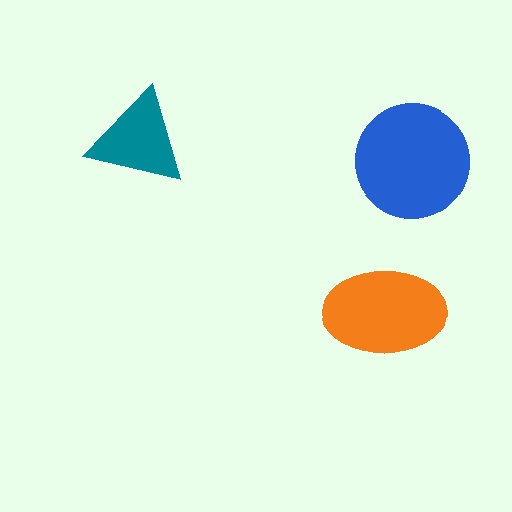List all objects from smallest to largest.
The teal triangle, the orange ellipse, the blue circle.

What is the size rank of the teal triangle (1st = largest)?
3rd.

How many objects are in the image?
There are 3 objects in the image.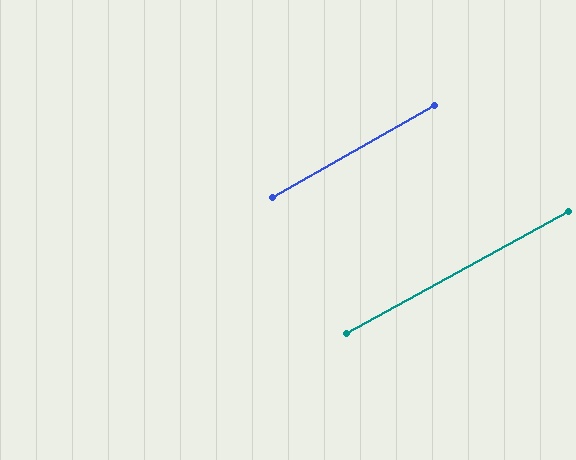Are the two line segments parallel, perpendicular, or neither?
Parallel — their directions differ by only 0.6°.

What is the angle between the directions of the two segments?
Approximately 1 degree.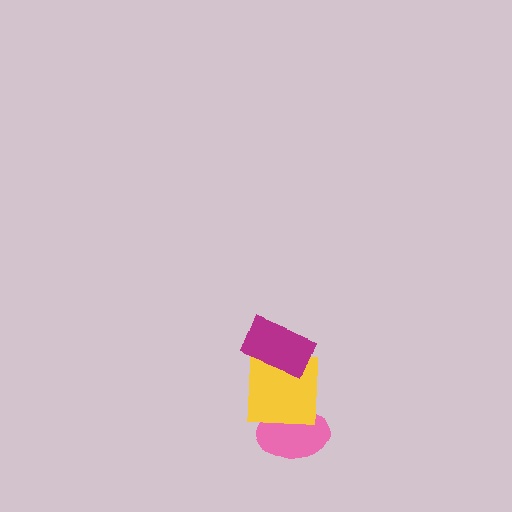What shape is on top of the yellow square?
The magenta rectangle is on top of the yellow square.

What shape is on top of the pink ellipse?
The yellow square is on top of the pink ellipse.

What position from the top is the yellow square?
The yellow square is 2nd from the top.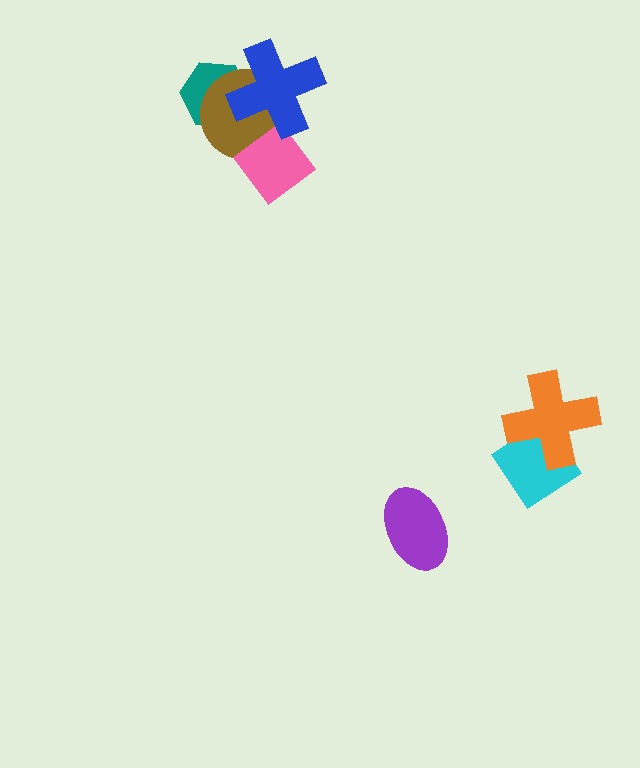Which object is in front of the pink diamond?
The blue cross is in front of the pink diamond.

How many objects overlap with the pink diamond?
2 objects overlap with the pink diamond.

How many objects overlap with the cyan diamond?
1 object overlaps with the cyan diamond.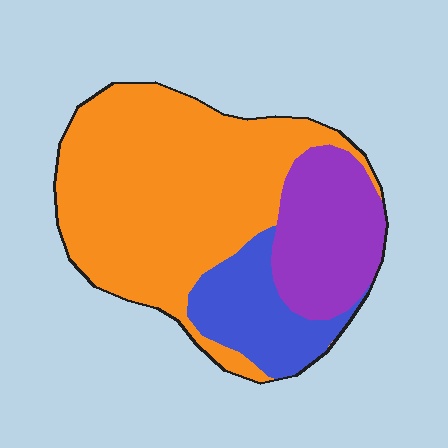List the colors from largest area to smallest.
From largest to smallest: orange, purple, blue.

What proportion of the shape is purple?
Purple covers around 20% of the shape.